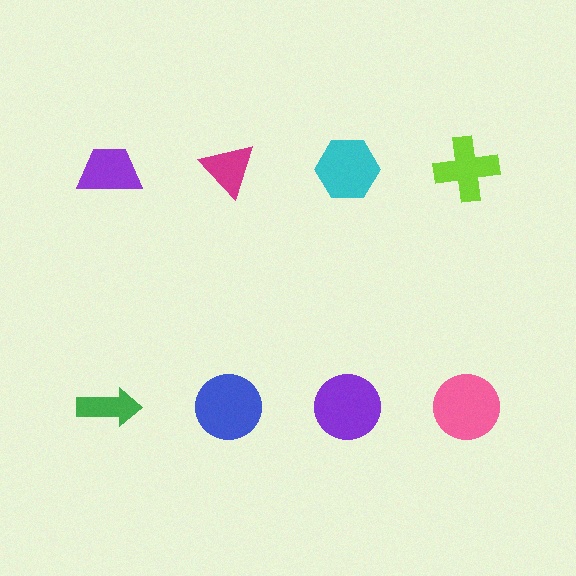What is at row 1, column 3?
A cyan hexagon.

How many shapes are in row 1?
4 shapes.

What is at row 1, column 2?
A magenta triangle.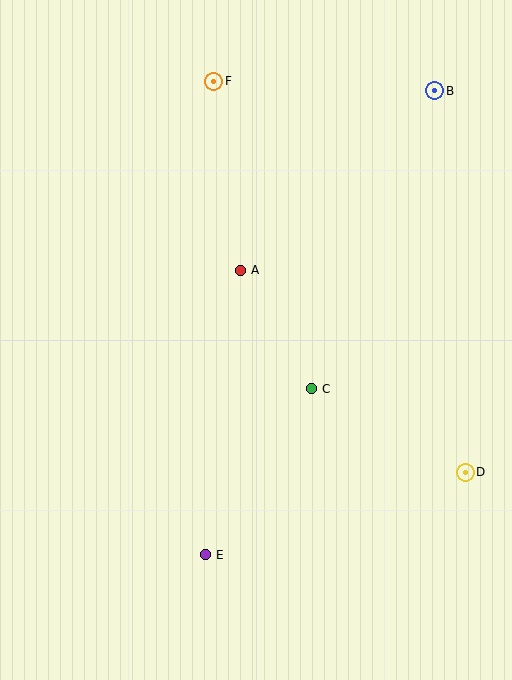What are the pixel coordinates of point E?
Point E is at (205, 555).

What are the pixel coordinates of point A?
Point A is at (240, 270).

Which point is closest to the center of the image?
Point A at (240, 270) is closest to the center.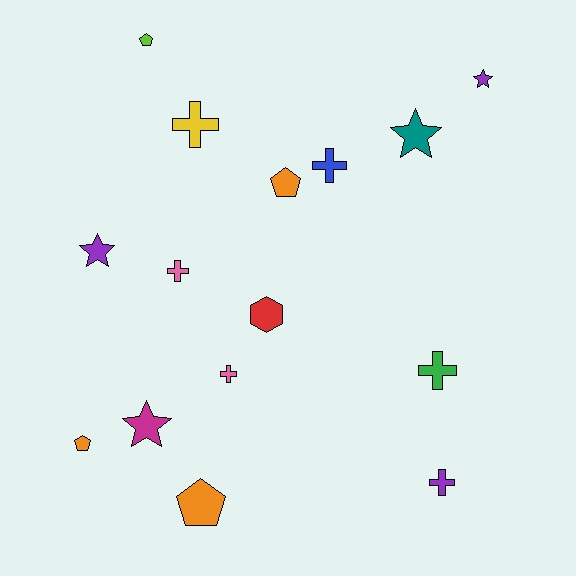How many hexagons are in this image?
There is 1 hexagon.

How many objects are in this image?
There are 15 objects.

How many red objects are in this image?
There is 1 red object.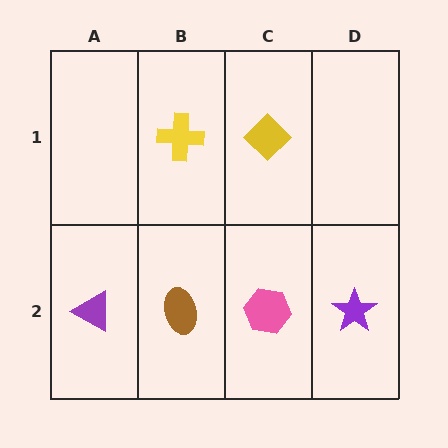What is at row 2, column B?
A brown ellipse.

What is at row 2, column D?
A purple star.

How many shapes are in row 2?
4 shapes.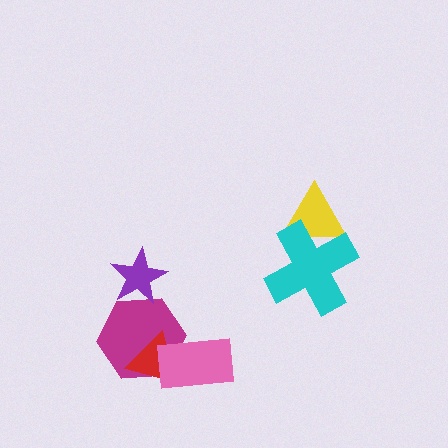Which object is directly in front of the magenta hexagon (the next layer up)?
The purple star is directly in front of the magenta hexagon.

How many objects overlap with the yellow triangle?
1 object overlaps with the yellow triangle.